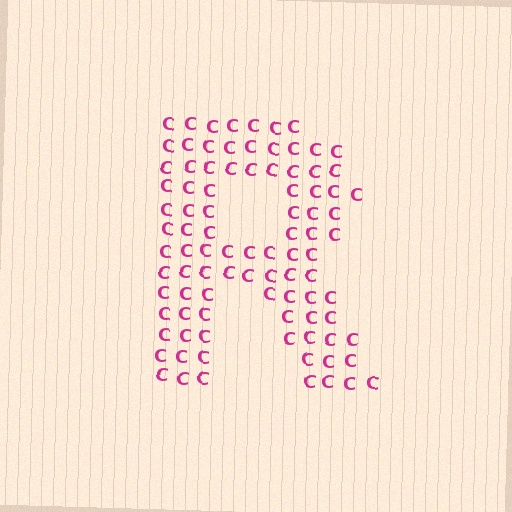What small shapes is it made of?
It is made of small letter C's.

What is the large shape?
The large shape is the letter R.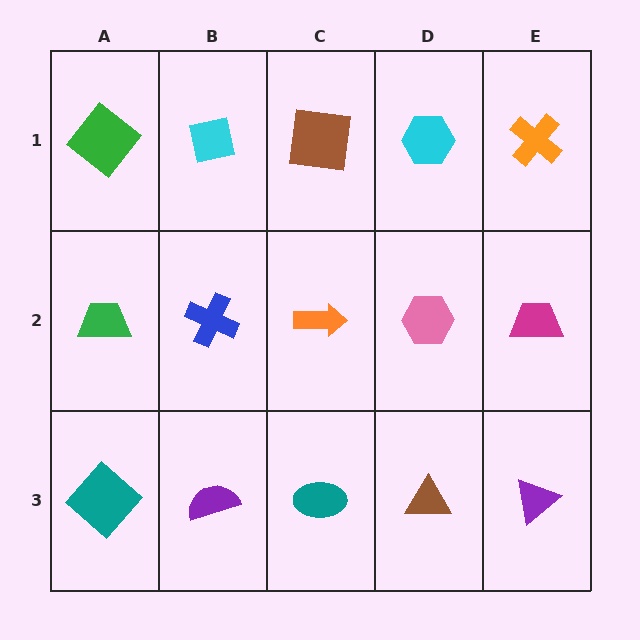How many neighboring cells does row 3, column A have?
2.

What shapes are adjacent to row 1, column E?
A magenta trapezoid (row 2, column E), a cyan hexagon (row 1, column D).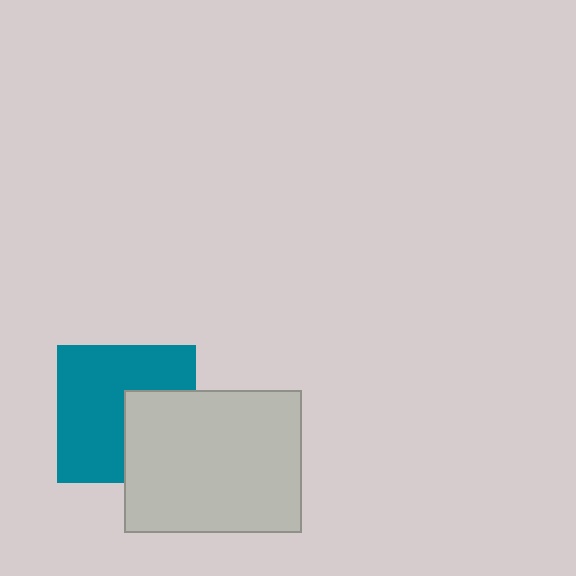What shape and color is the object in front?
The object in front is a light gray rectangle.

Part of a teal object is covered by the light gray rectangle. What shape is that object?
It is a square.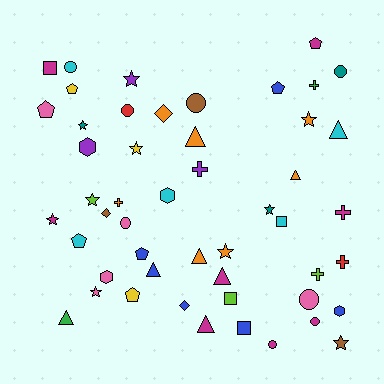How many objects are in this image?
There are 50 objects.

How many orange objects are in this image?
There are 7 orange objects.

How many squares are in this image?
There are 4 squares.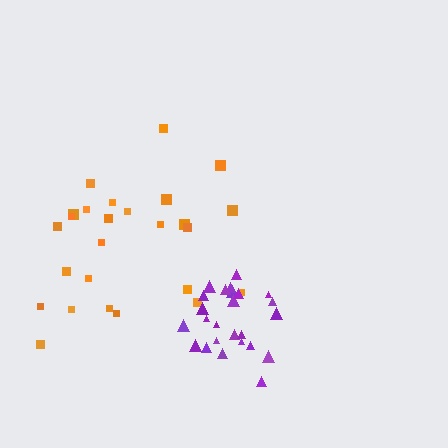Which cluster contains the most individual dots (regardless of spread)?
Orange (26).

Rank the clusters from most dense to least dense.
purple, orange.